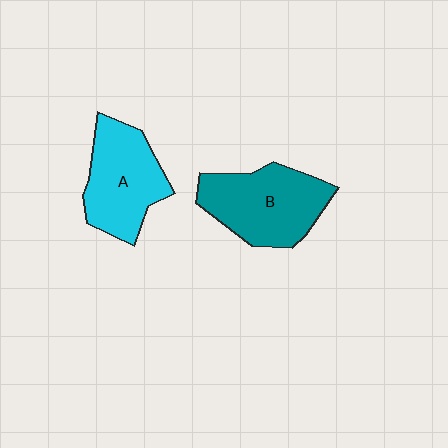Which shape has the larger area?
Shape B (teal).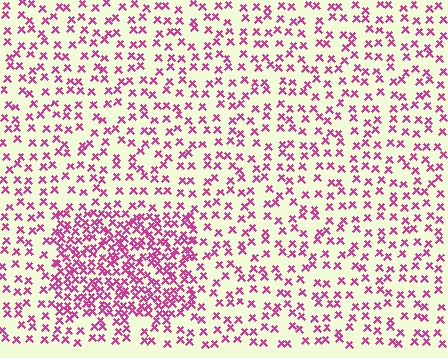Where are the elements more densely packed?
The elements are more densely packed inside the rectangle boundary.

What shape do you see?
I see a rectangle.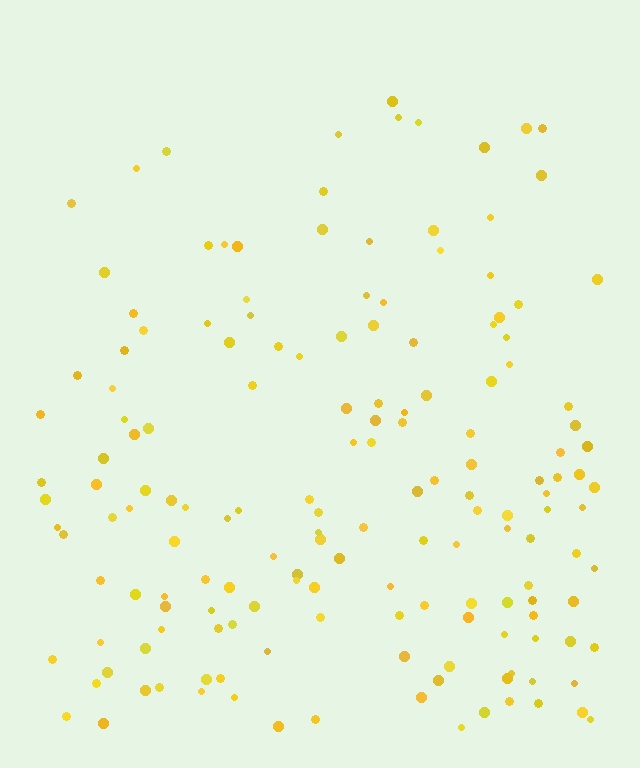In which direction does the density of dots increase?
From top to bottom, with the bottom side densest.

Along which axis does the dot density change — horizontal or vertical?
Vertical.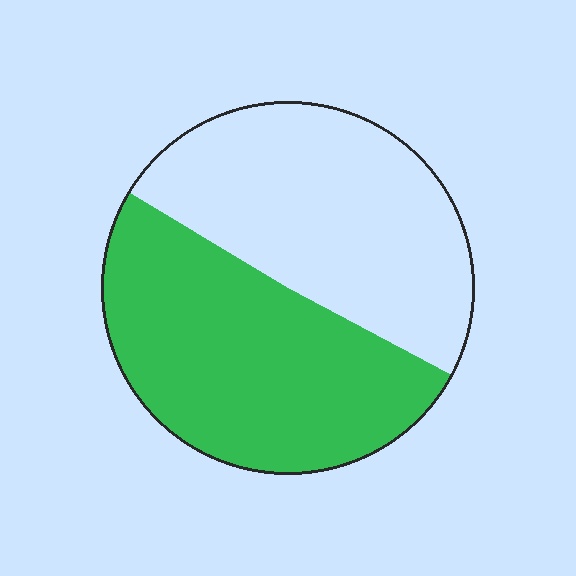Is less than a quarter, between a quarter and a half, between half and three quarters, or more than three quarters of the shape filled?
Between half and three quarters.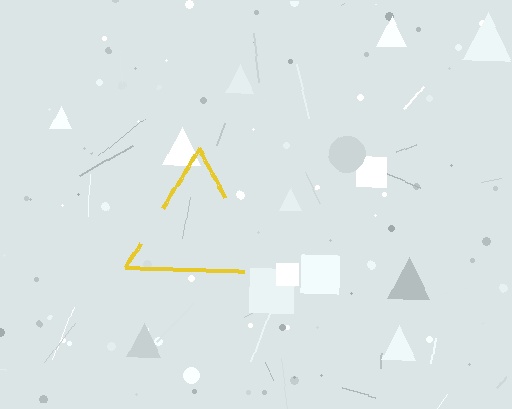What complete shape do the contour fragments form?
The contour fragments form a triangle.